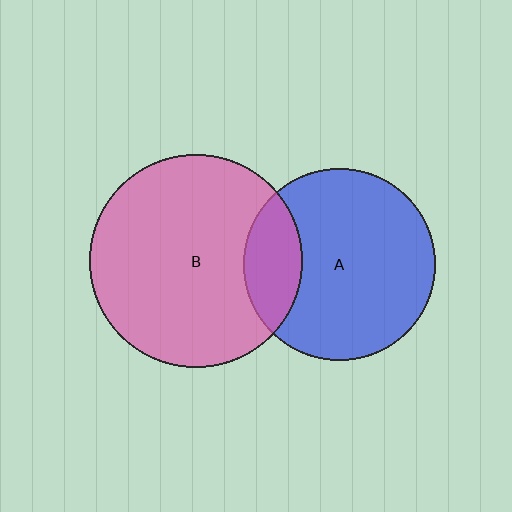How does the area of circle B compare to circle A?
Approximately 1.2 times.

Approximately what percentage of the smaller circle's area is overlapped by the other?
Approximately 20%.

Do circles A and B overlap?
Yes.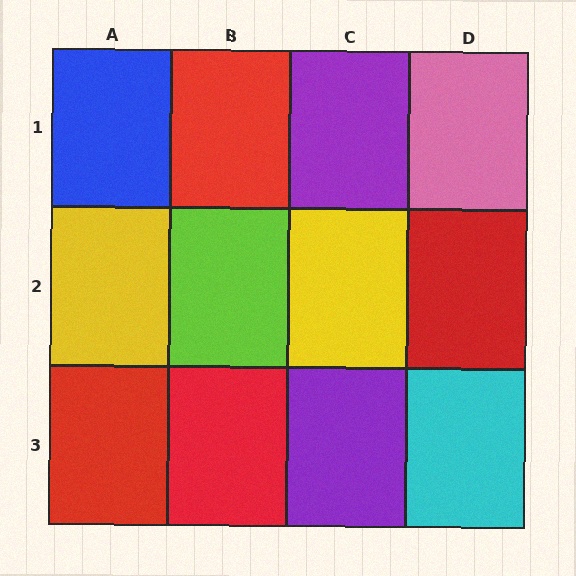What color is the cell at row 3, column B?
Red.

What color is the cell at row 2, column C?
Yellow.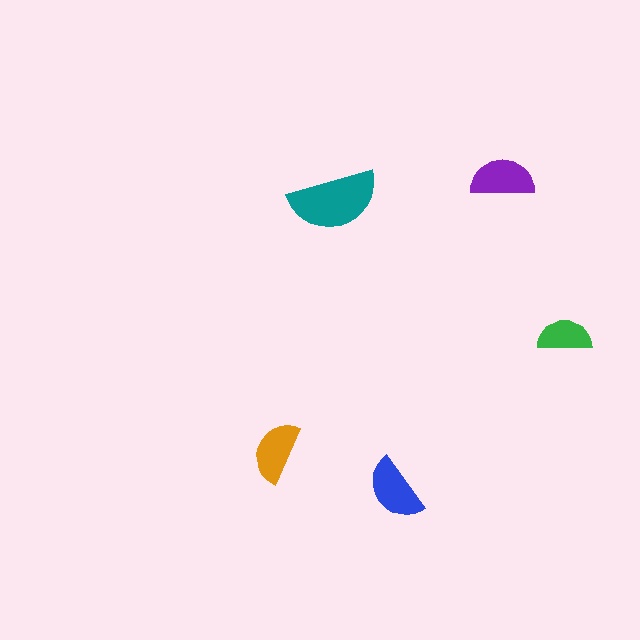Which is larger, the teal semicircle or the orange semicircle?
The teal one.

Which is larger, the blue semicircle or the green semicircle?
The blue one.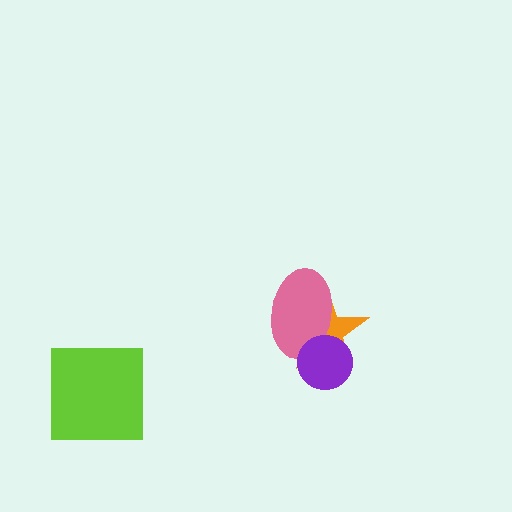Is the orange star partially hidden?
Yes, it is partially covered by another shape.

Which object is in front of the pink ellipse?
The purple circle is in front of the pink ellipse.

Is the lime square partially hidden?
No, no other shape covers it.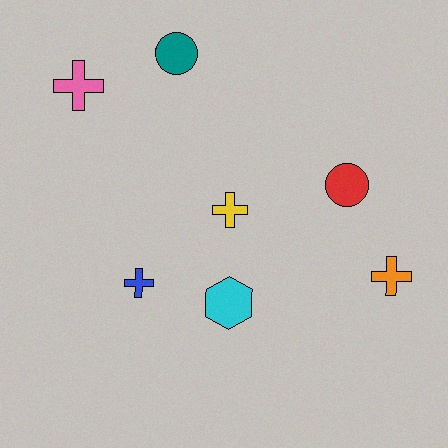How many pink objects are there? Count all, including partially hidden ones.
There is 1 pink object.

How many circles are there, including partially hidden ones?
There are 2 circles.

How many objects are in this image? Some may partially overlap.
There are 7 objects.